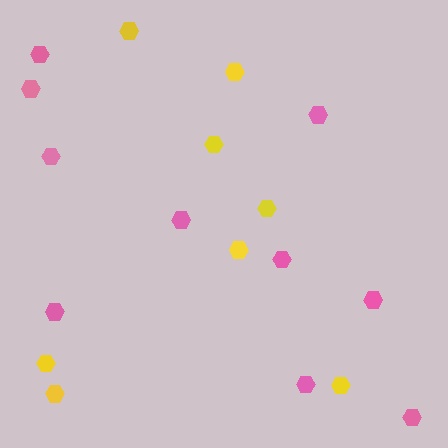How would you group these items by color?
There are 2 groups: one group of pink hexagons (10) and one group of yellow hexagons (8).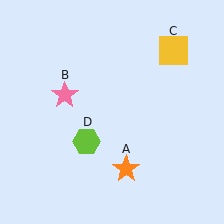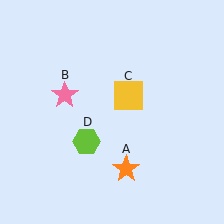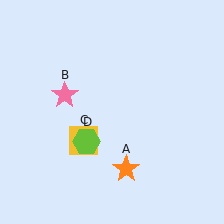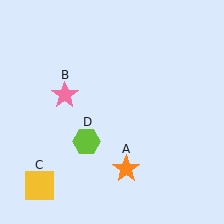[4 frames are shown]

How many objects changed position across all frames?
1 object changed position: yellow square (object C).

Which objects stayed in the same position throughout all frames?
Orange star (object A) and pink star (object B) and lime hexagon (object D) remained stationary.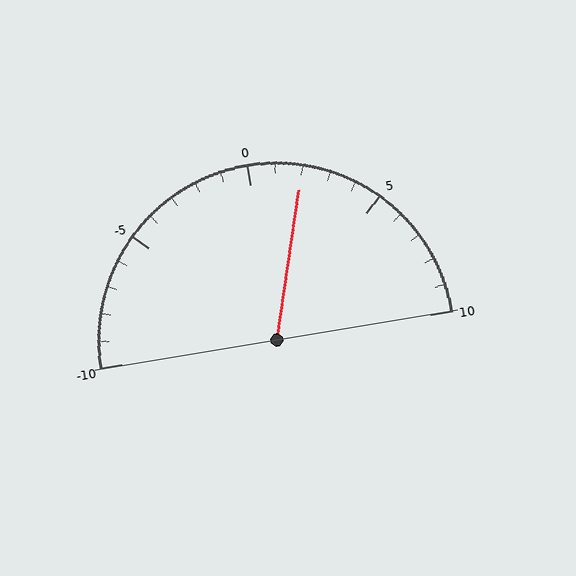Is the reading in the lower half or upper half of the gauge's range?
The reading is in the upper half of the range (-10 to 10).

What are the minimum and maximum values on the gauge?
The gauge ranges from -10 to 10.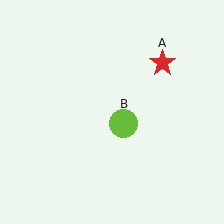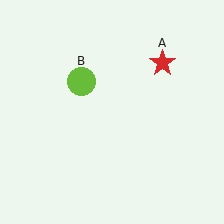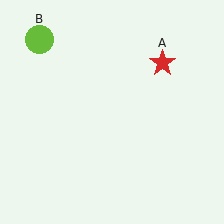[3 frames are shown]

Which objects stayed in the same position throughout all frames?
Red star (object A) remained stationary.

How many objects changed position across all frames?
1 object changed position: lime circle (object B).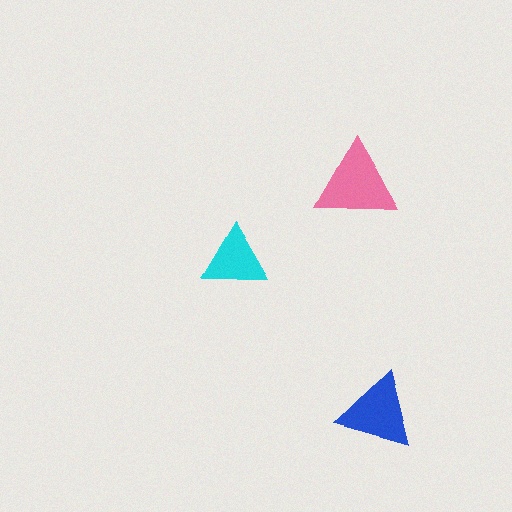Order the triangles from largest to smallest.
the pink one, the blue one, the cyan one.